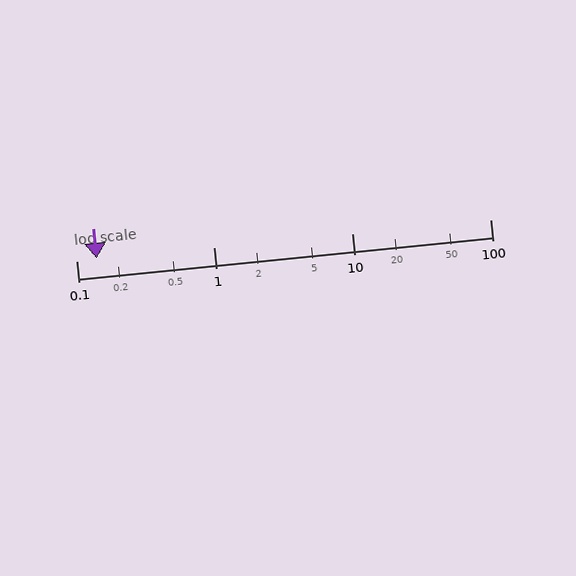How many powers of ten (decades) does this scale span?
The scale spans 3 decades, from 0.1 to 100.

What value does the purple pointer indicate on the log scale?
The pointer indicates approximately 0.14.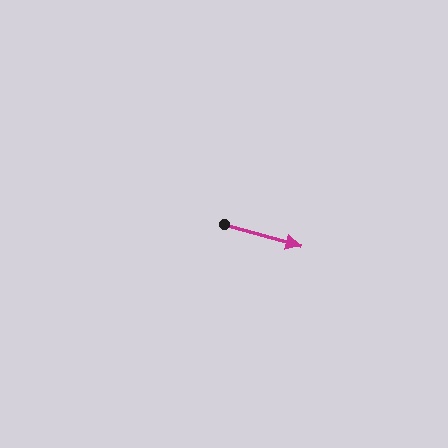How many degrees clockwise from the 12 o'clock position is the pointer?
Approximately 106 degrees.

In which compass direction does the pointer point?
East.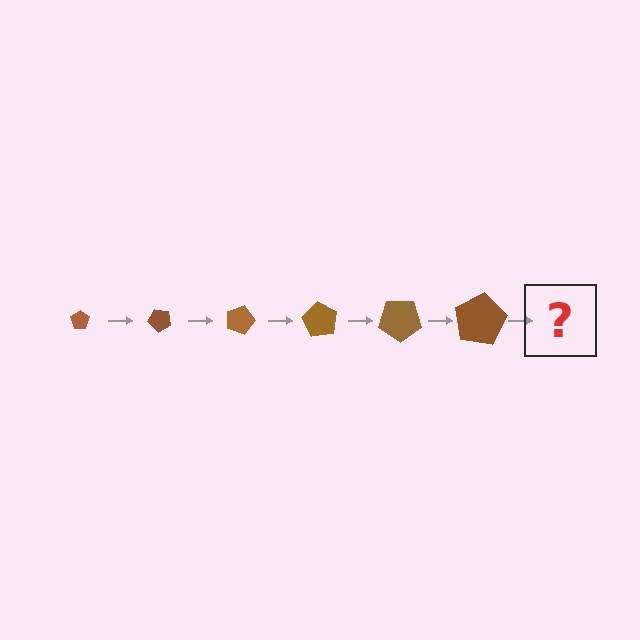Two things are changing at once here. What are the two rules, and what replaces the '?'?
The two rules are that the pentagon grows larger each step and it rotates 45 degrees each step. The '?' should be a pentagon, larger than the previous one and rotated 270 degrees from the start.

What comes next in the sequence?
The next element should be a pentagon, larger than the previous one and rotated 270 degrees from the start.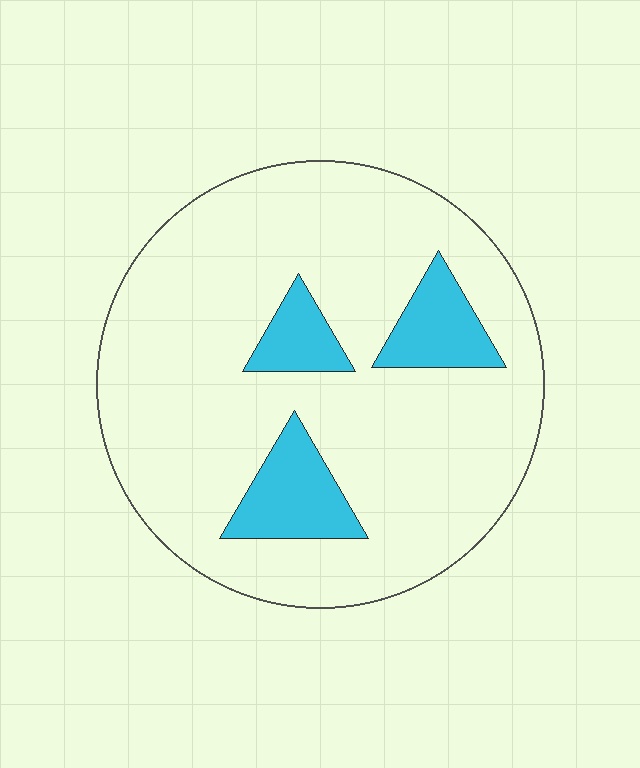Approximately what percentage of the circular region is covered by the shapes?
Approximately 15%.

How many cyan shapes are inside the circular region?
3.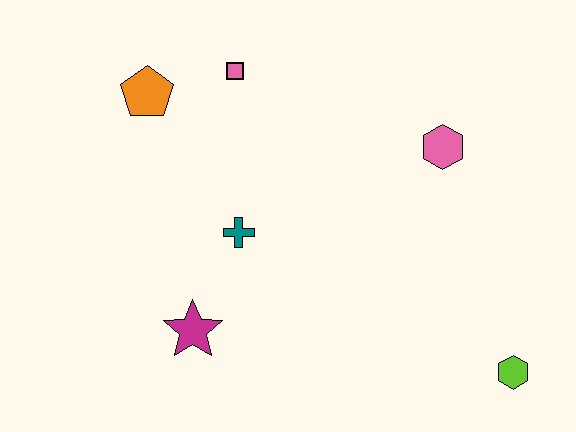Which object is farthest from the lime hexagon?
The orange pentagon is farthest from the lime hexagon.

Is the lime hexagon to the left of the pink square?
No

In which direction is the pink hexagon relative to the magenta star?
The pink hexagon is to the right of the magenta star.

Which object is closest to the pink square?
The orange pentagon is closest to the pink square.